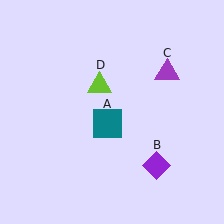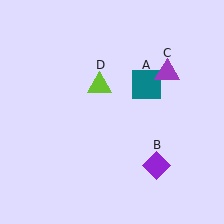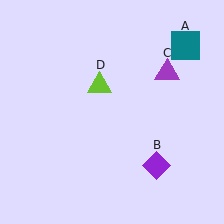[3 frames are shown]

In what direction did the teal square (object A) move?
The teal square (object A) moved up and to the right.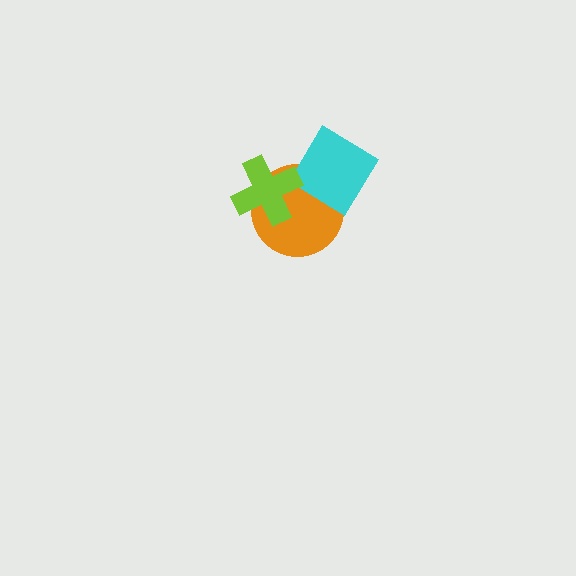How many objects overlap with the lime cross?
2 objects overlap with the lime cross.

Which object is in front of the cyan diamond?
The lime cross is in front of the cyan diamond.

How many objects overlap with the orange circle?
2 objects overlap with the orange circle.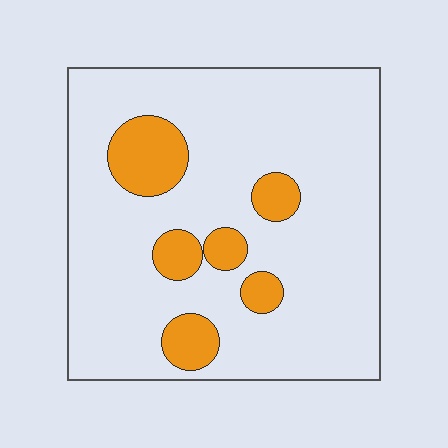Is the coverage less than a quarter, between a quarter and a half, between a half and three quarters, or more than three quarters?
Less than a quarter.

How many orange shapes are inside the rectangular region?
6.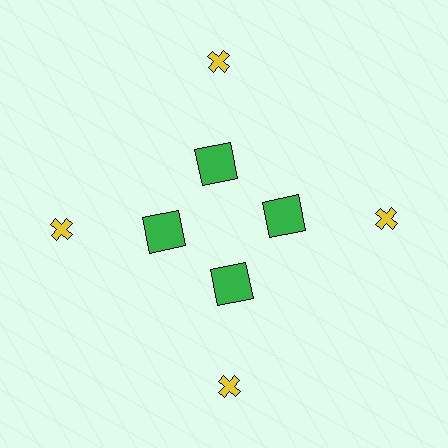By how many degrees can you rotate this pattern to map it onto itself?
The pattern maps onto itself every 90 degrees of rotation.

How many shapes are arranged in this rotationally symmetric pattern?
There are 8 shapes, arranged in 4 groups of 2.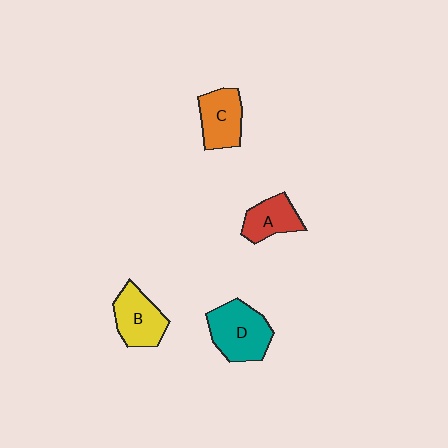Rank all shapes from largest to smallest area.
From largest to smallest: D (teal), B (yellow), C (orange), A (red).